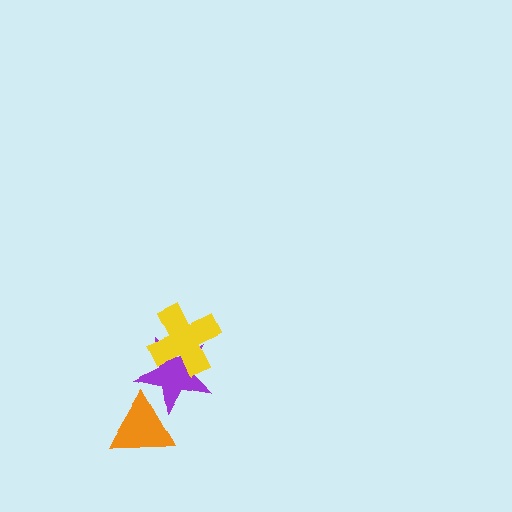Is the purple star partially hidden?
Yes, it is partially covered by another shape.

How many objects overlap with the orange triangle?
1 object overlaps with the orange triangle.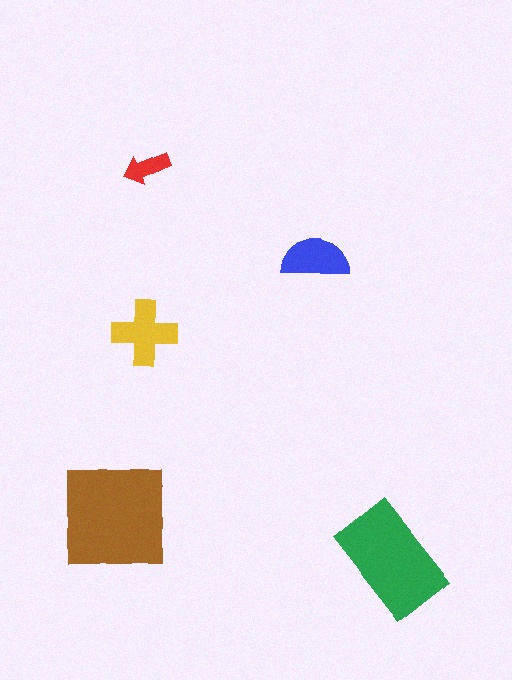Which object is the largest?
The brown square.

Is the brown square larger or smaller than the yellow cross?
Larger.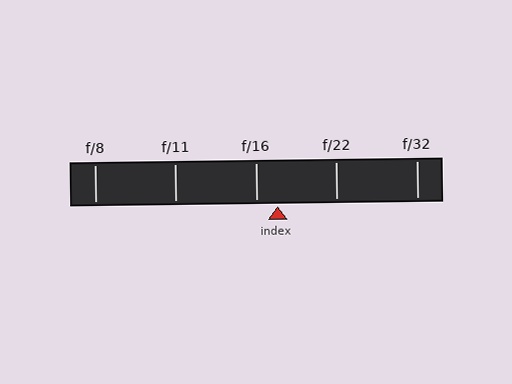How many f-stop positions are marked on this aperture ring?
There are 5 f-stop positions marked.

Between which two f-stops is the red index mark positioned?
The index mark is between f/16 and f/22.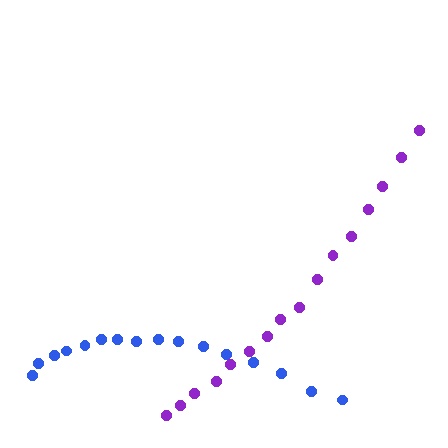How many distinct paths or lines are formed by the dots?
There are 2 distinct paths.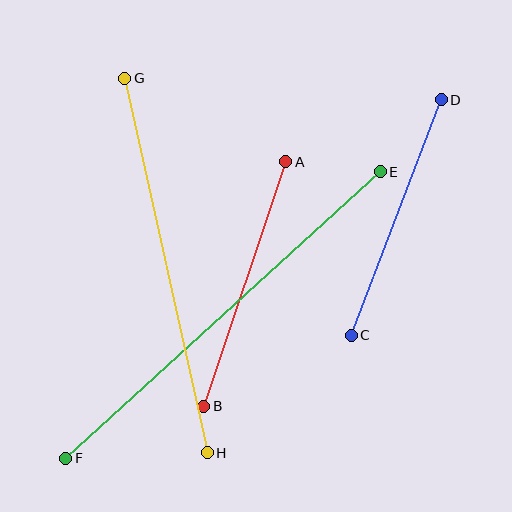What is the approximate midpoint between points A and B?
The midpoint is at approximately (245, 284) pixels.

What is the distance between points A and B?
The distance is approximately 258 pixels.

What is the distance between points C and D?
The distance is approximately 252 pixels.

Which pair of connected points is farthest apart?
Points E and F are farthest apart.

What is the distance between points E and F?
The distance is approximately 426 pixels.